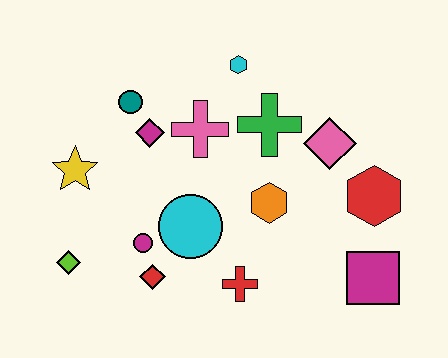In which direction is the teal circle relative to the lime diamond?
The teal circle is above the lime diamond.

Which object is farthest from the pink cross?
The magenta square is farthest from the pink cross.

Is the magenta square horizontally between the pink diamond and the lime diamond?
No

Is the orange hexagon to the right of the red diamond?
Yes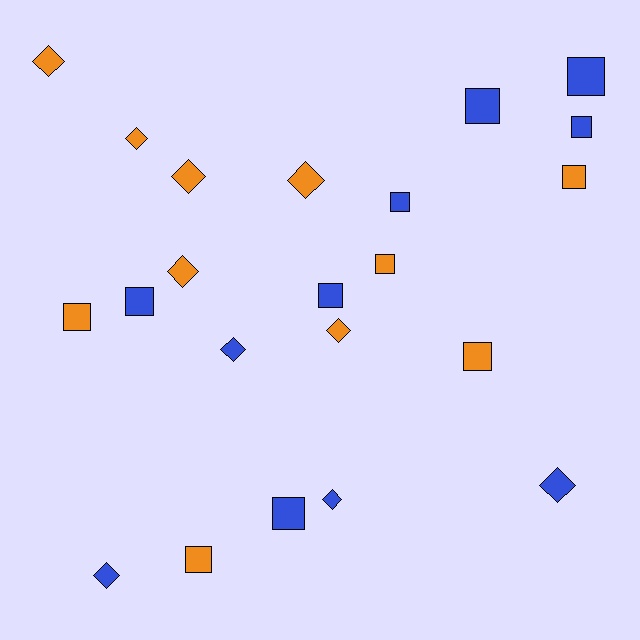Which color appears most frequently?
Orange, with 11 objects.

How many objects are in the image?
There are 22 objects.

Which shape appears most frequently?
Square, with 12 objects.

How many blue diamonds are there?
There are 4 blue diamonds.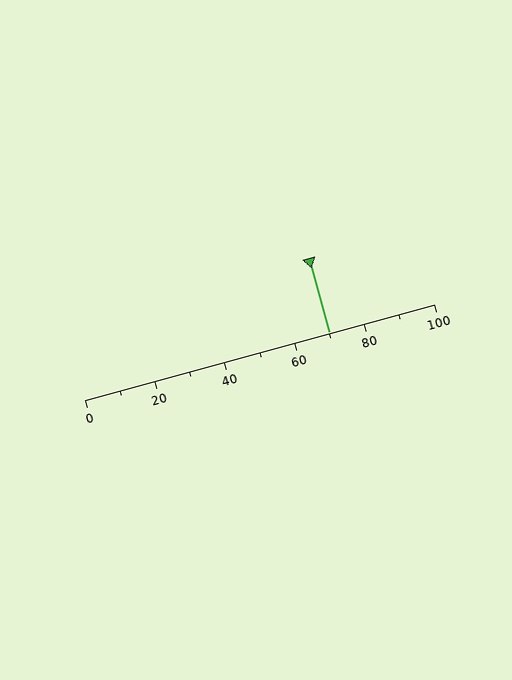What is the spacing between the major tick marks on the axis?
The major ticks are spaced 20 apart.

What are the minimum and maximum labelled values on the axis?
The axis runs from 0 to 100.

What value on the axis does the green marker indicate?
The marker indicates approximately 70.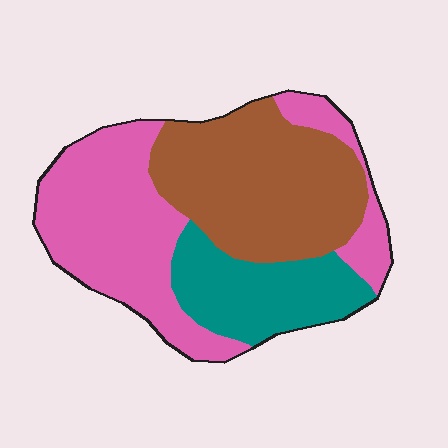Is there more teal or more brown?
Brown.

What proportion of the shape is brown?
Brown takes up about three eighths (3/8) of the shape.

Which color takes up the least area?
Teal, at roughly 20%.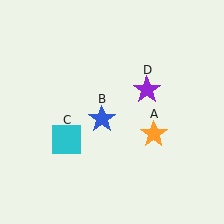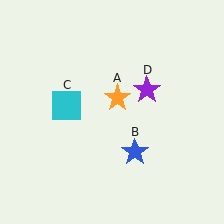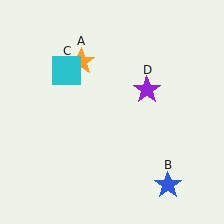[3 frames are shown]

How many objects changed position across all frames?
3 objects changed position: orange star (object A), blue star (object B), cyan square (object C).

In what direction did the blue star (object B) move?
The blue star (object B) moved down and to the right.